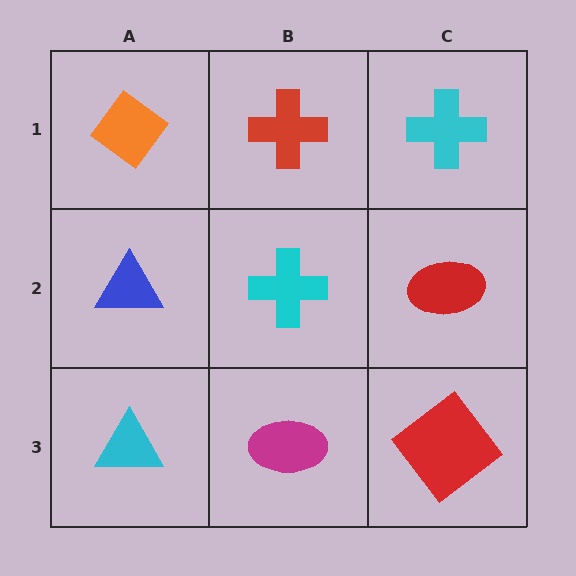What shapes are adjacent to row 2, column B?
A red cross (row 1, column B), a magenta ellipse (row 3, column B), a blue triangle (row 2, column A), a red ellipse (row 2, column C).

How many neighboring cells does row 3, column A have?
2.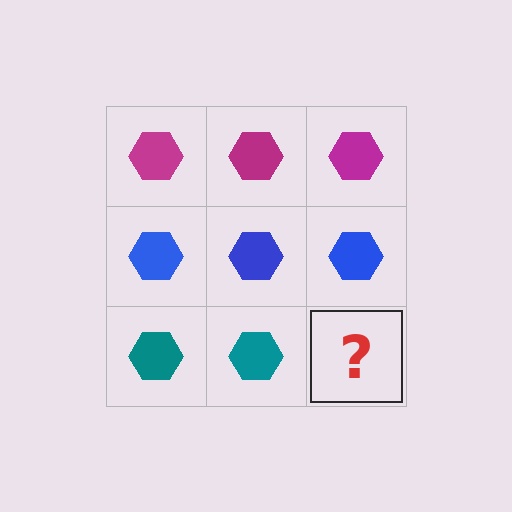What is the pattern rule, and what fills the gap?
The rule is that each row has a consistent color. The gap should be filled with a teal hexagon.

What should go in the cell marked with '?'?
The missing cell should contain a teal hexagon.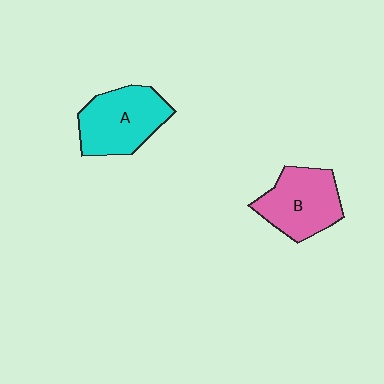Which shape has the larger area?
Shape A (cyan).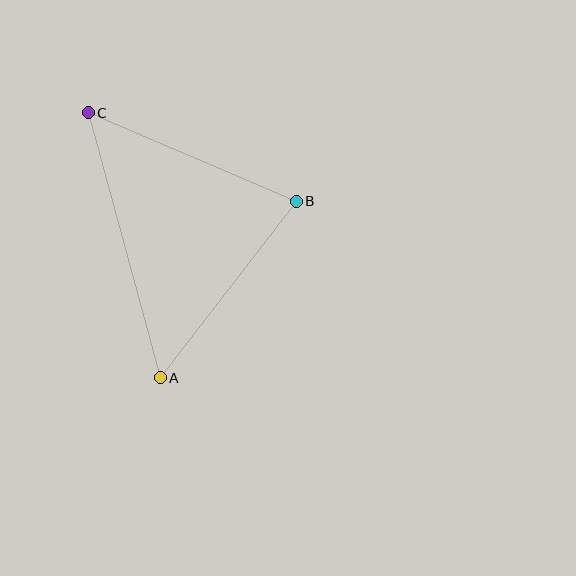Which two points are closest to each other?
Points A and B are closest to each other.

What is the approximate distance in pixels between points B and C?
The distance between B and C is approximately 226 pixels.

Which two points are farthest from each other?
Points A and C are farthest from each other.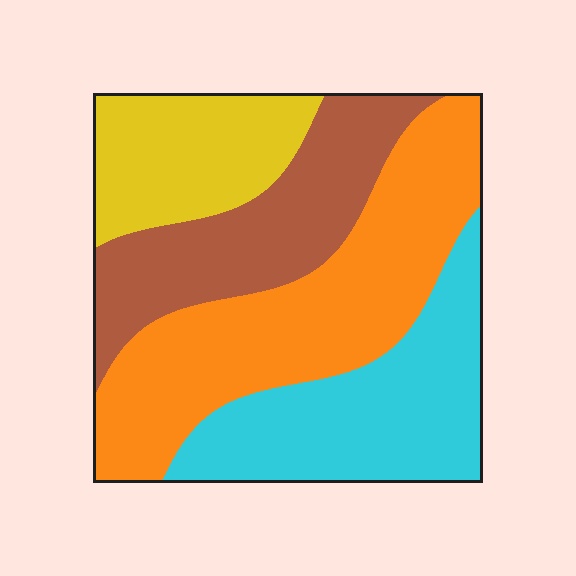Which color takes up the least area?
Yellow, at roughly 15%.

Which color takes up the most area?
Orange, at roughly 35%.